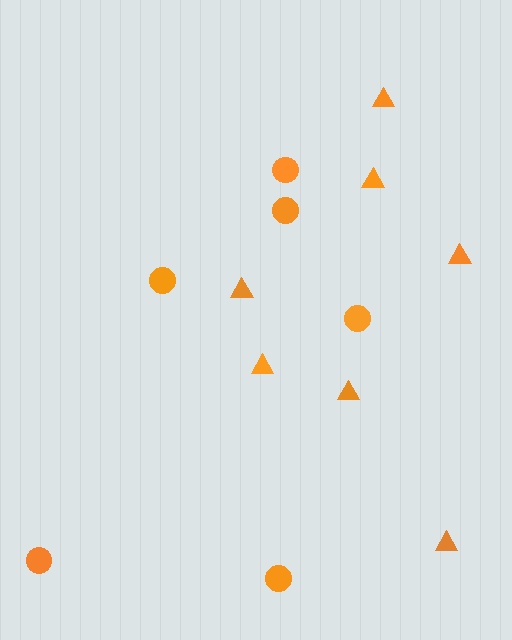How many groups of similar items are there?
There are 2 groups: one group of circles (6) and one group of triangles (7).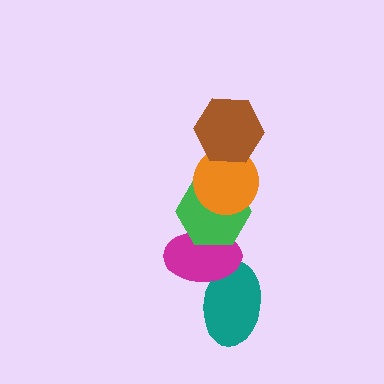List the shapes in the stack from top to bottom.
From top to bottom: the brown hexagon, the orange circle, the green hexagon, the magenta ellipse, the teal ellipse.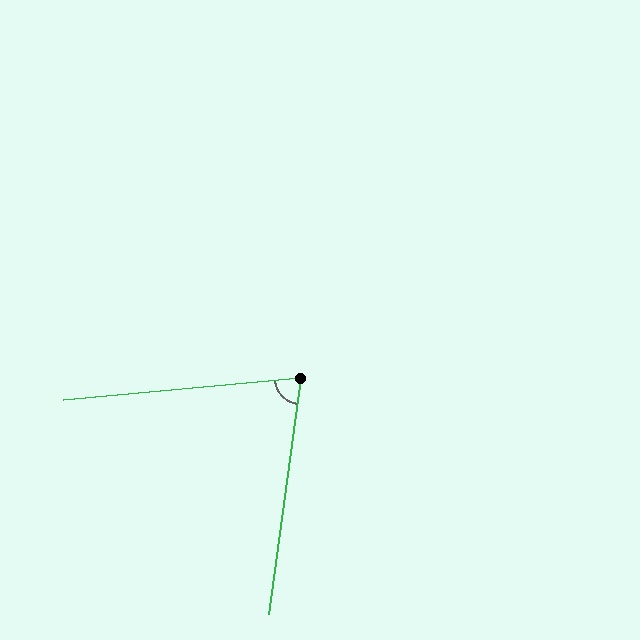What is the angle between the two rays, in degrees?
Approximately 77 degrees.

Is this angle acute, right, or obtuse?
It is acute.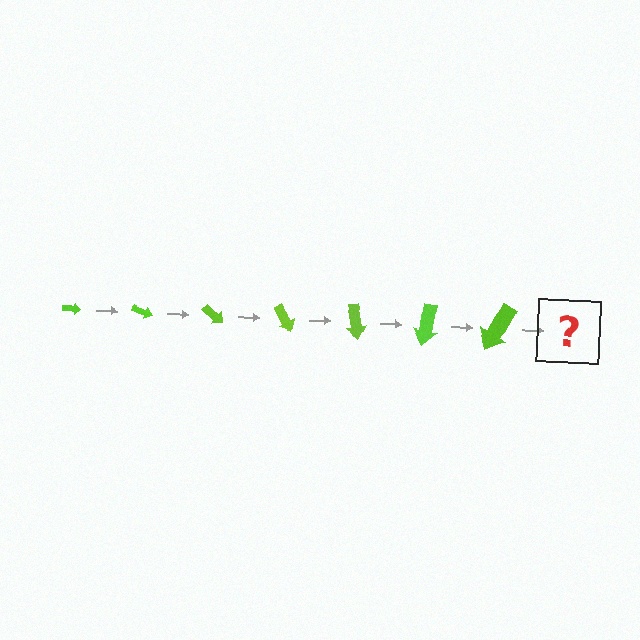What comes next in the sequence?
The next element should be an arrow, larger than the previous one and rotated 140 degrees from the start.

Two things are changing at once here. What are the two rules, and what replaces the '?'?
The two rules are that the arrow grows larger each step and it rotates 20 degrees each step. The '?' should be an arrow, larger than the previous one and rotated 140 degrees from the start.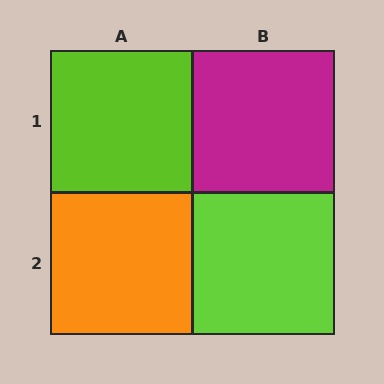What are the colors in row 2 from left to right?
Orange, lime.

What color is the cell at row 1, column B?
Magenta.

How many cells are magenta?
1 cell is magenta.